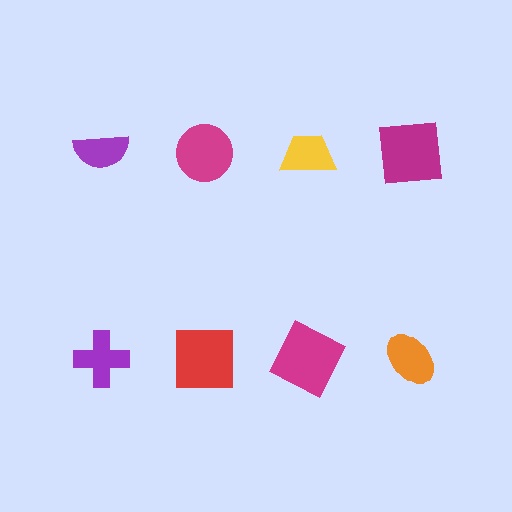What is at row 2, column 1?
A purple cross.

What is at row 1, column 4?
A magenta square.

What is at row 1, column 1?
A purple semicircle.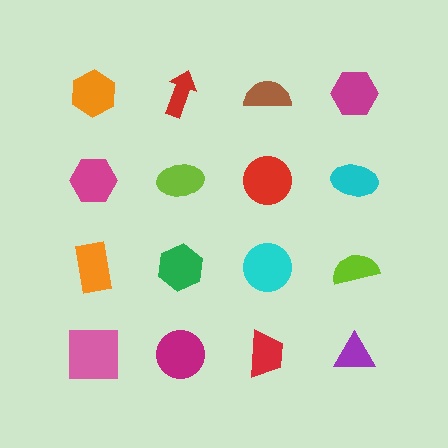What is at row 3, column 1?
An orange rectangle.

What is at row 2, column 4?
A cyan ellipse.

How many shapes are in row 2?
4 shapes.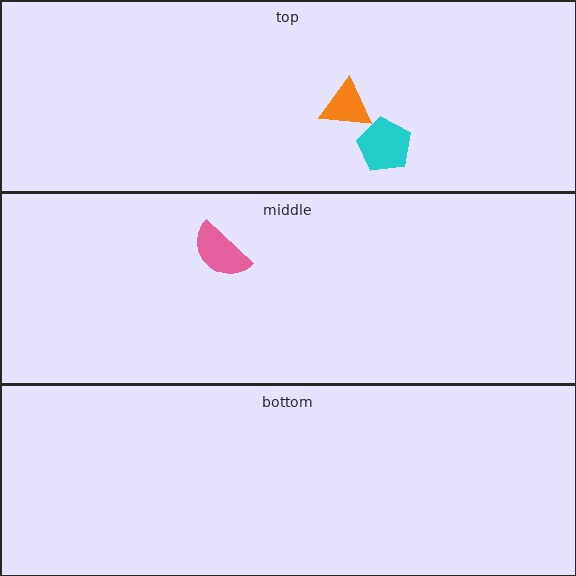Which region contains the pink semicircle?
The middle region.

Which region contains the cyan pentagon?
The top region.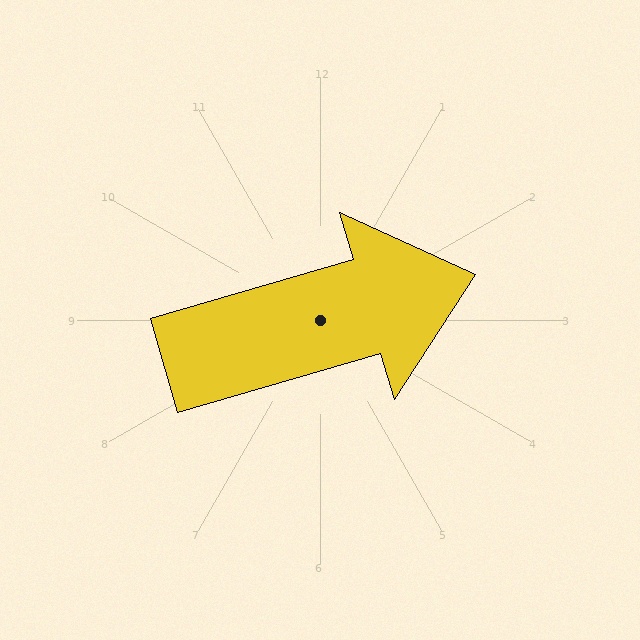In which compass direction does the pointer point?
East.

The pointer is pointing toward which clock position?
Roughly 2 o'clock.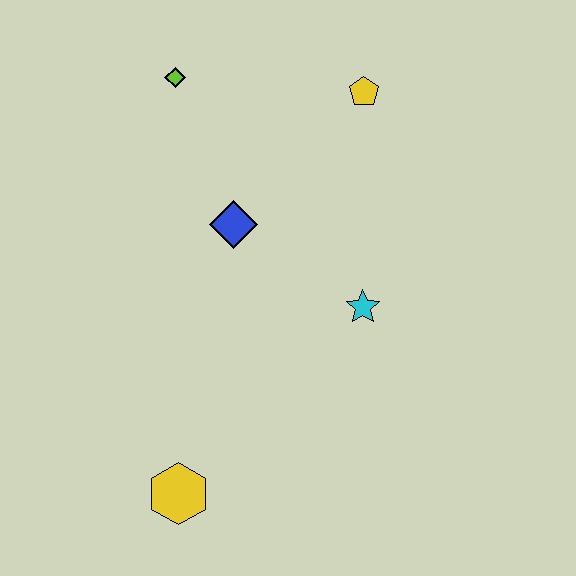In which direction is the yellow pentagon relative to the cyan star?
The yellow pentagon is above the cyan star.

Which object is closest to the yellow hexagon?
The cyan star is closest to the yellow hexagon.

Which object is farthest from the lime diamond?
The yellow hexagon is farthest from the lime diamond.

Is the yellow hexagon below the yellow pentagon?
Yes